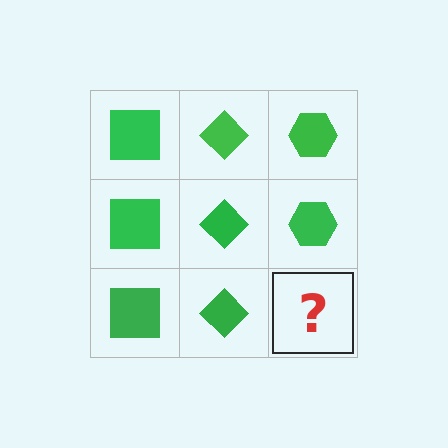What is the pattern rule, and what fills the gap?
The rule is that each column has a consistent shape. The gap should be filled with a green hexagon.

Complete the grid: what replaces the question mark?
The question mark should be replaced with a green hexagon.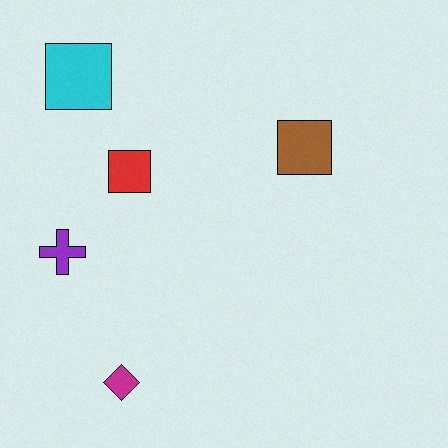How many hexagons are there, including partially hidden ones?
There are no hexagons.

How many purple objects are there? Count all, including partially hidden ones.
There is 1 purple object.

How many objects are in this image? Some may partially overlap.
There are 5 objects.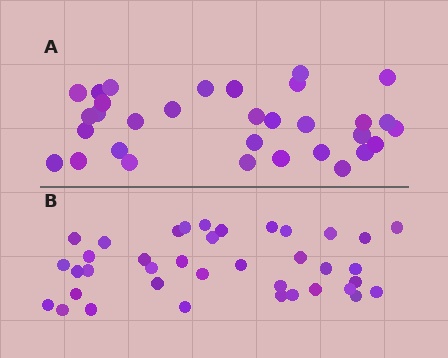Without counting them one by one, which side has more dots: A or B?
Region B (the bottom region) has more dots.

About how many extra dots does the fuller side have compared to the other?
Region B has about 6 more dots than region A.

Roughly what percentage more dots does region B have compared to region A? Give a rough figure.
About 20% more.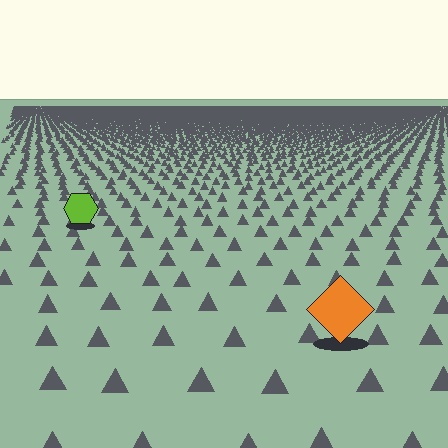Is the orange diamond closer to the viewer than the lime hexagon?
Yes. The orange diamond is closer — you can tell from the texture gradient: the ground texture is coarser near it.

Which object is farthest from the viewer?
The lime hexagon is farthest from the viewer. It appears smaller and the ground texture around it is denser.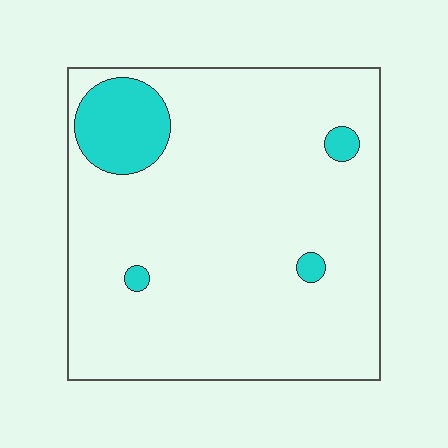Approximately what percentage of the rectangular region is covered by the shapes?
Approximately 10%.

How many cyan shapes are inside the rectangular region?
4.